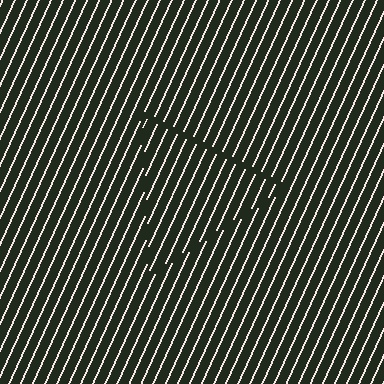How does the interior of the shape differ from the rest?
The interior of the shape contains the same grating, shifted by half a period — the contour is defined by the phase discontinuity where line-ends from the inner and outer gratings abut.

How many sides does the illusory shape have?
3 sides — the line-ends trace a triangle.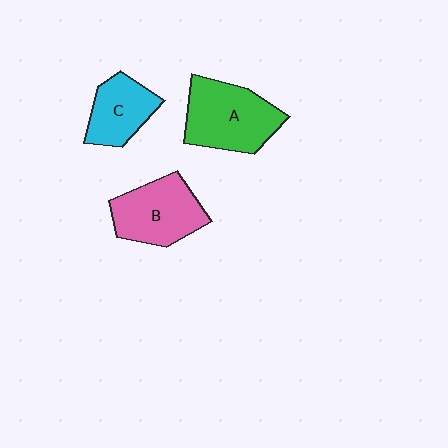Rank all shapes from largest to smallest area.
From largest to smallest: A (green), B (pink), C (cyan).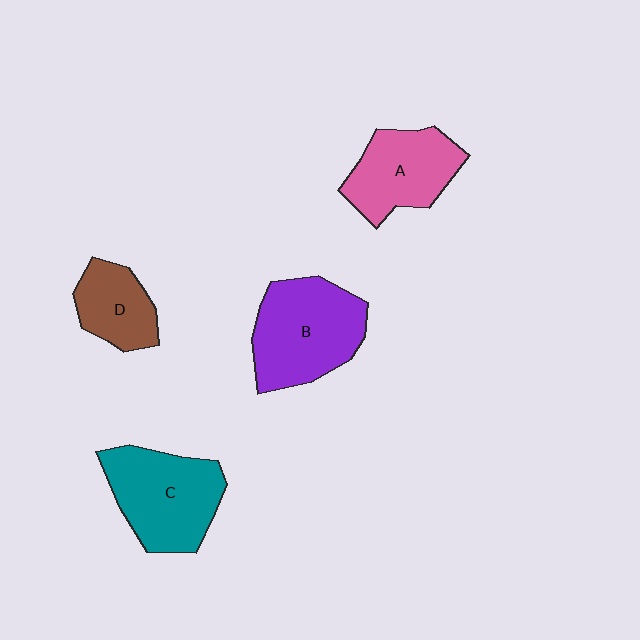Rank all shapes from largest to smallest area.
From largest to smallest: B (purple), C (teal), A (pink), D (brown).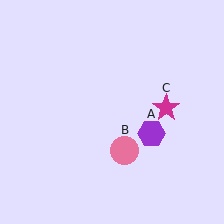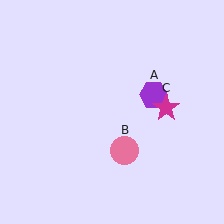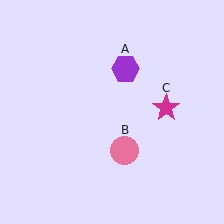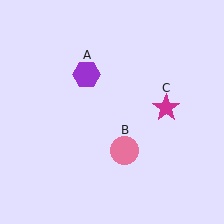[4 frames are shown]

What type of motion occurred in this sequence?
The purple hexagon (object A) rotated counterclockwise around the center of the scene.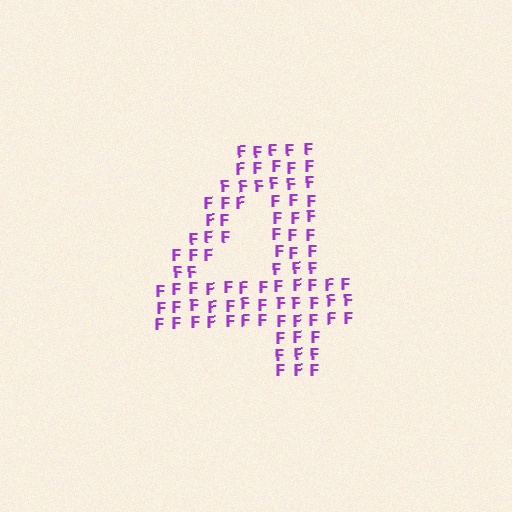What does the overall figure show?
The overall figure shows the digit 4.